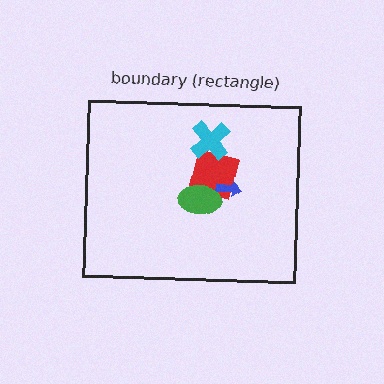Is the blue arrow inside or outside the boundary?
Inside.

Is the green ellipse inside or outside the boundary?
Inside.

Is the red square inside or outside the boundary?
Inside.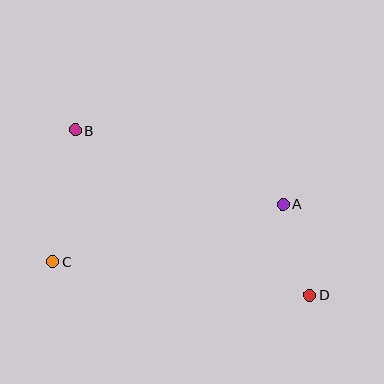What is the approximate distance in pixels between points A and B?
The distance between A and B is approximately 220 pixels.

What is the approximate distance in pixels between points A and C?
The distance between A and C is approximately 237 pixels.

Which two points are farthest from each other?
Points B and D are farthest from each other.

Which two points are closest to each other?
Points A and D are closest to each other.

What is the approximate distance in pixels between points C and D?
The distance between C and D is approximately 260 pixels.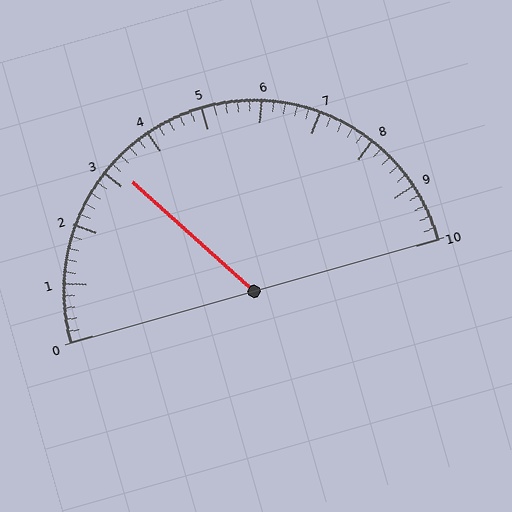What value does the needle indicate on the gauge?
The needle indicates approximately 3.2.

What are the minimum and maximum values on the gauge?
The gauge ranges from 0 to 10.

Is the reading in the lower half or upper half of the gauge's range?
The reading is in the lower half of the range (0 to 10).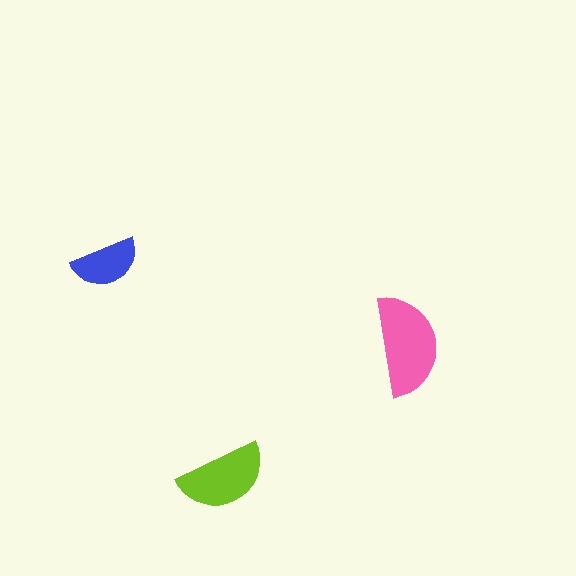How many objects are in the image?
There are 3 objects in the image.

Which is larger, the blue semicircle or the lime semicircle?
The lime one.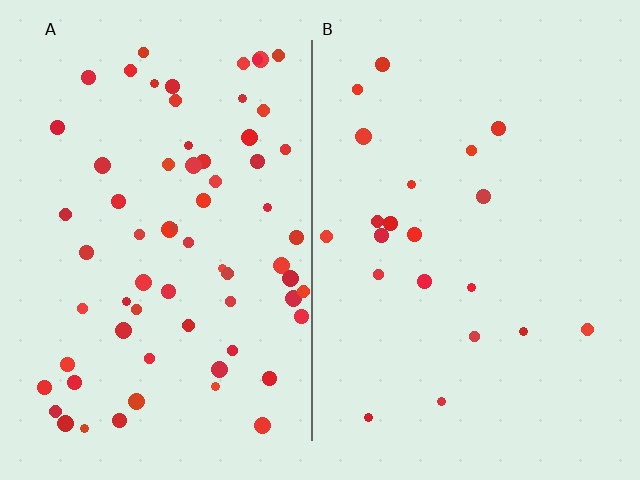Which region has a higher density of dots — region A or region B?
A (the left).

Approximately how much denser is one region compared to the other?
Approximately 3.2× — region A over region B.